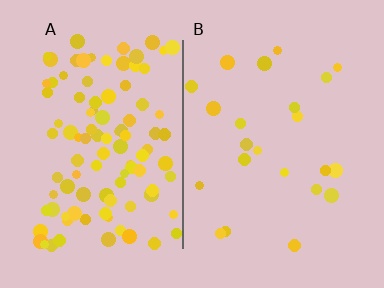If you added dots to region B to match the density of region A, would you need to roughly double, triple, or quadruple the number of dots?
Approximately quadruple.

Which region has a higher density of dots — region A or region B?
A (the left).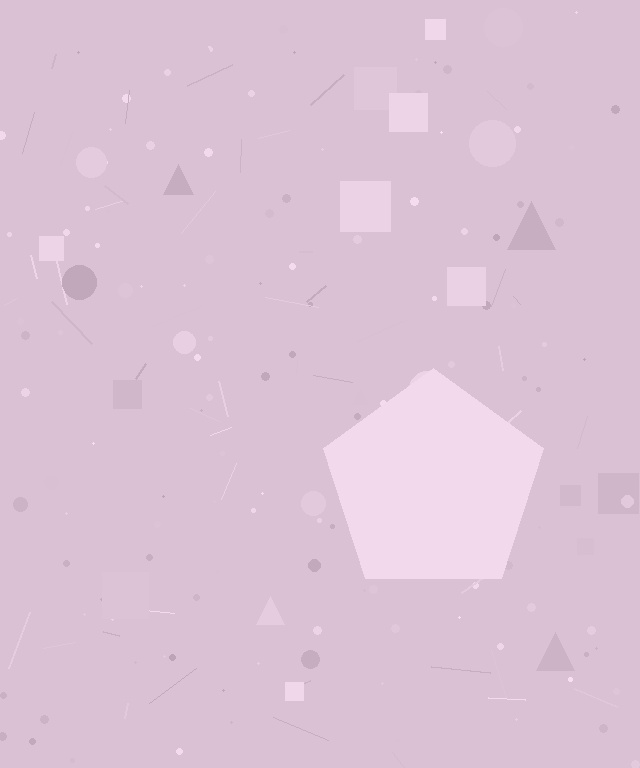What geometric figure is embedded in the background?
A pentagon is embedded in the background.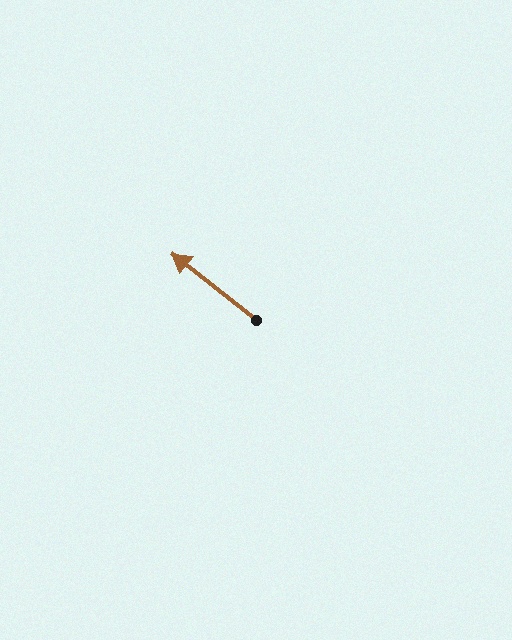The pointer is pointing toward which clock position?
Roughly 10 o'clock.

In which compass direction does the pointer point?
Northwest.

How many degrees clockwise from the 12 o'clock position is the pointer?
Approximately 308 degrees.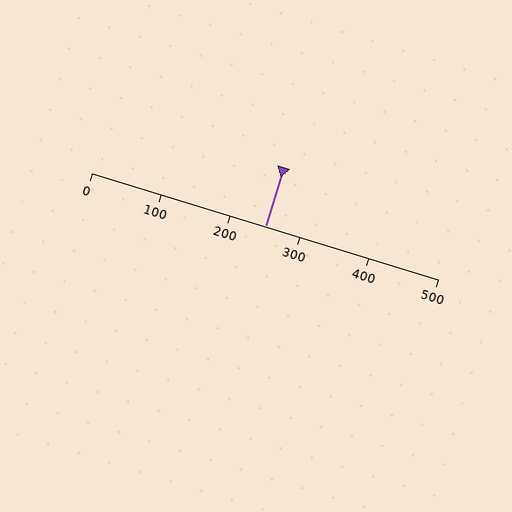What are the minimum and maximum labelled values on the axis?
The axis runs from 0 to 500.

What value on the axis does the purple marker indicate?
The marker indicates approximately 250.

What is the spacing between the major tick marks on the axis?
The major ticks are spaced 100 apart.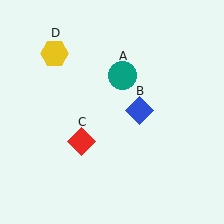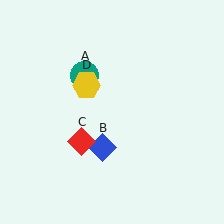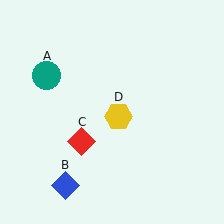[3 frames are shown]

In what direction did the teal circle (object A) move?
The teal circle (object A) moved left.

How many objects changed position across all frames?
3 objects changed position: teal circle (object A), blue diamond (object B), yellow hexagon (object D).